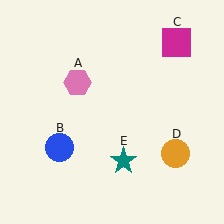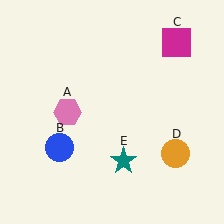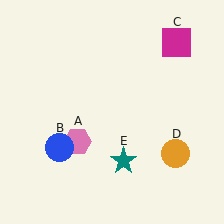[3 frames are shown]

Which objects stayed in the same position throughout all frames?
Blue circle (object B) and magenta square (object C) and orange circle (object D) and teal star (object E) remained stationary.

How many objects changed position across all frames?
1 object changed position: pink hexagon (object A).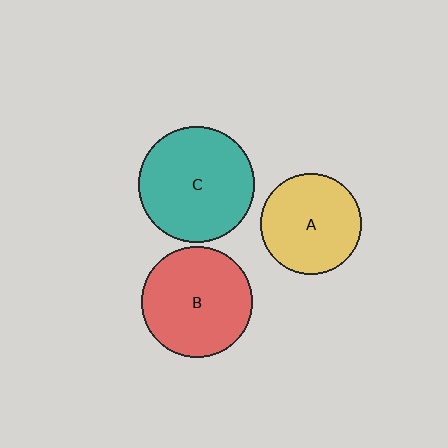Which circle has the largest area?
Circle C (teal).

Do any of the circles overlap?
No, none of the circles overlap.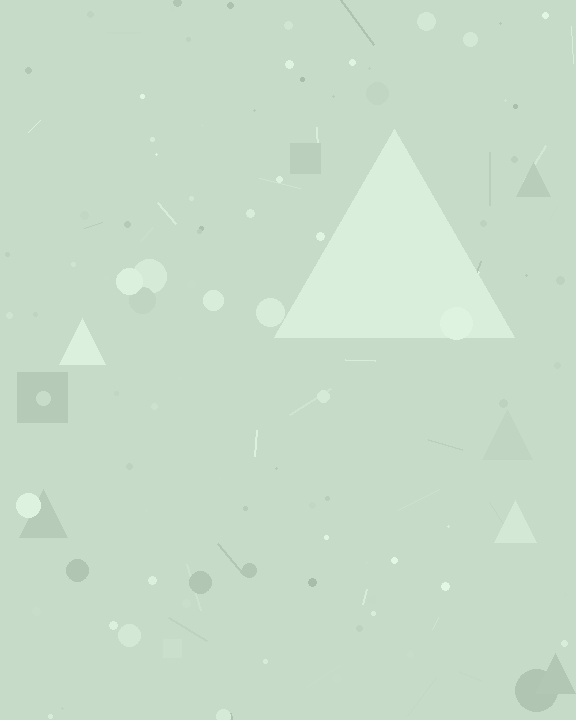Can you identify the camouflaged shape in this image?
The camouflaged shape is a triangle.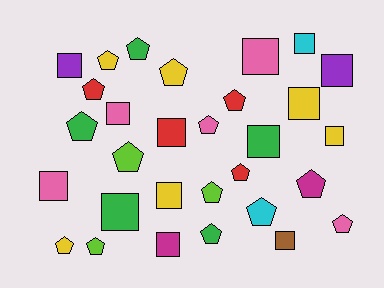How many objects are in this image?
There are 30 objects.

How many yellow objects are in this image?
There are 6 yellow objects.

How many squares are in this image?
There are 14 squares.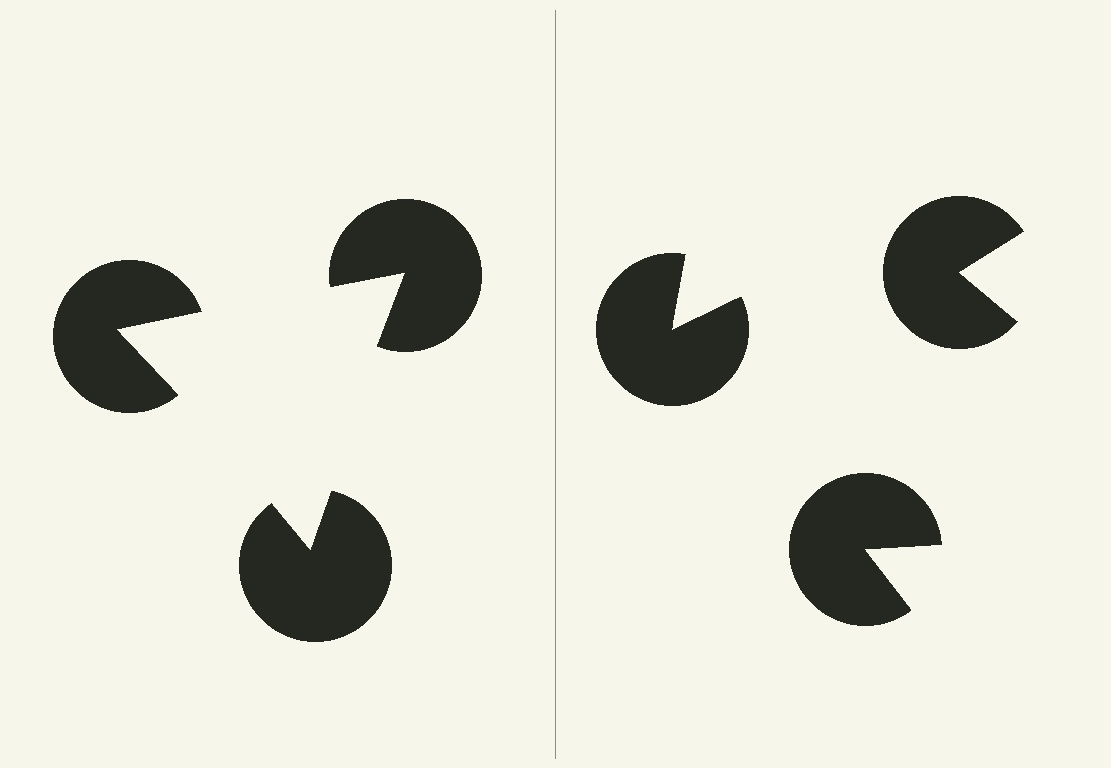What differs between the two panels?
The pac-man discs are positioned identically on both sides; only the wedge orientations differ. On the left they align to a triangle; on the right they are misaligned.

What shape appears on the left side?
An illusory triangle.